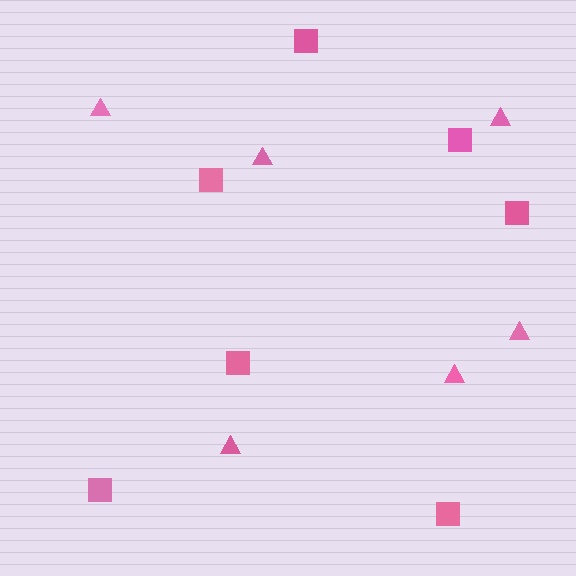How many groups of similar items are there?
There are 2 groups: one group of triangles (6) and one group of squares (7).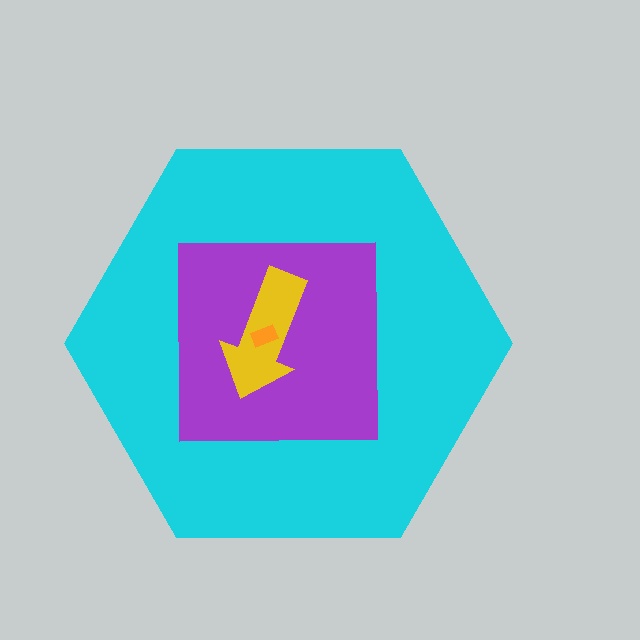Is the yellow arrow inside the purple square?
Yes.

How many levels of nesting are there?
4.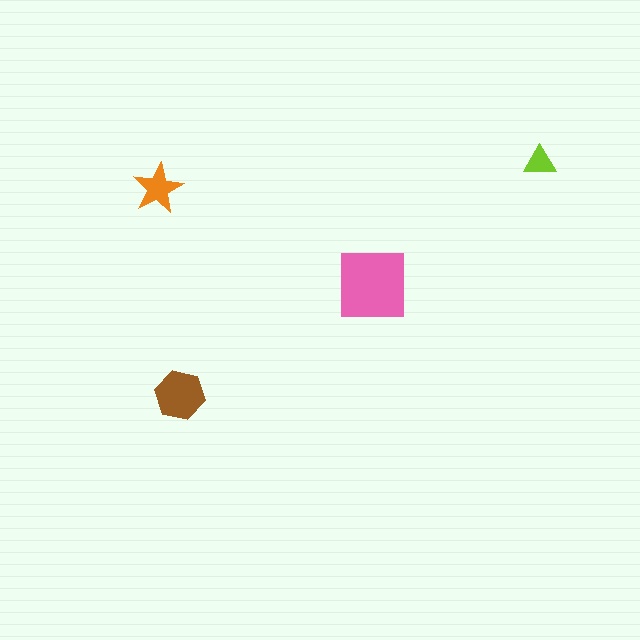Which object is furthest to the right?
The lime triangle is rightmost.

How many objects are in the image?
There are 4 objects in the image.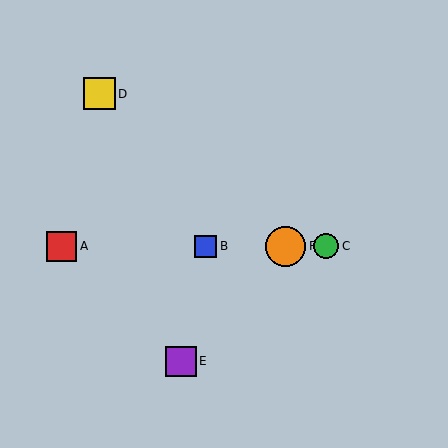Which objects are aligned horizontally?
Objects A, B, C, F are aligned horizontally.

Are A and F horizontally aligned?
Yes, both are at y≈246.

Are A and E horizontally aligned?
No, A is at y≈246 and E is at y≈361.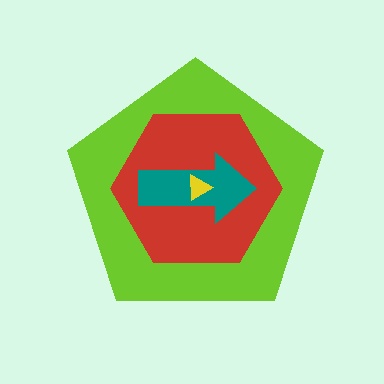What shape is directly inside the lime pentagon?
The red hexagon.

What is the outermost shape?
The lime pentagon.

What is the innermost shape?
The yellow triangle.